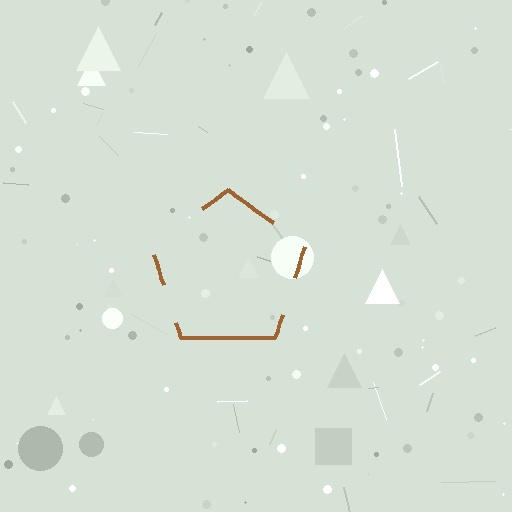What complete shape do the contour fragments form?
The contour fragments form a pentagon.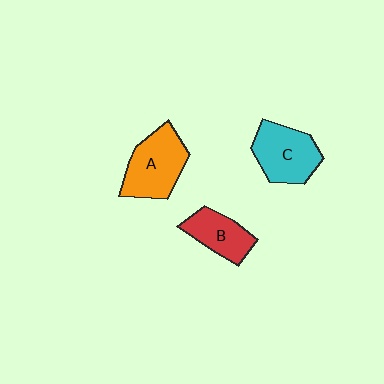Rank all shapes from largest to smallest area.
From largest to smallest: A (orange), C (cyan), B (red).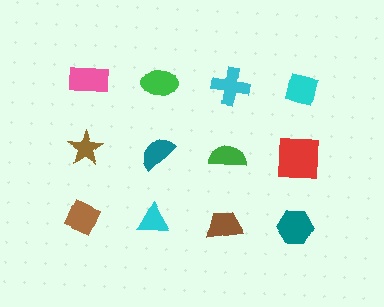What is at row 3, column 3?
A brown trapezoid.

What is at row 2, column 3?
A green semicircle.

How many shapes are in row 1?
4 shapes.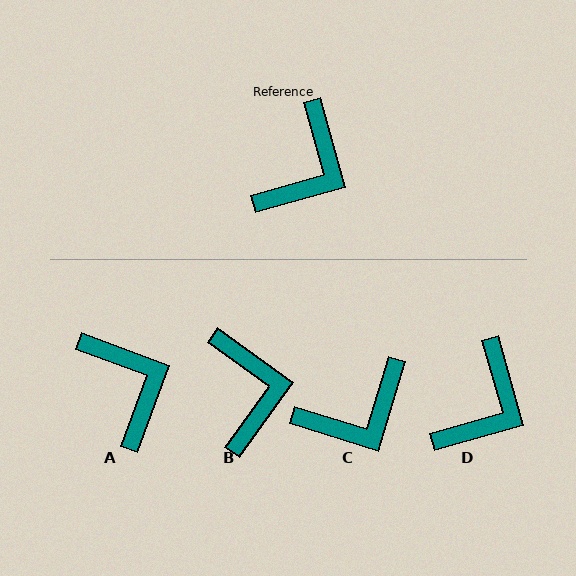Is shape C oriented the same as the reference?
No, it is off by about 33 degrees.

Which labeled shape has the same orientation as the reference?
D.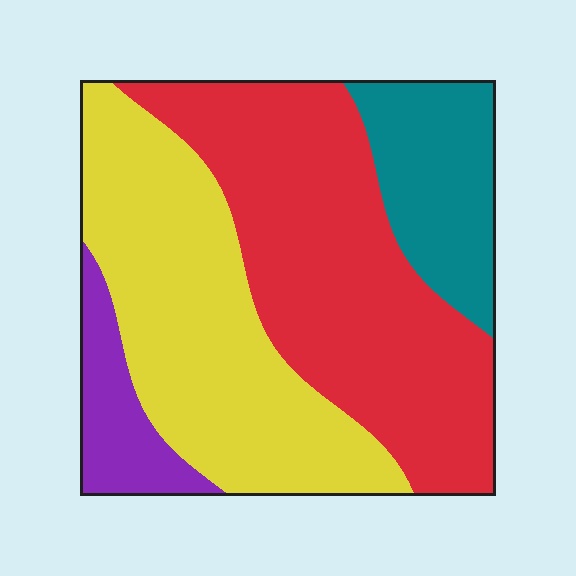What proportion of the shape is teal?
Teal covers around 15% of the shape.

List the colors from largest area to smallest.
From largest to smallest: red, yellow, teal, purple.